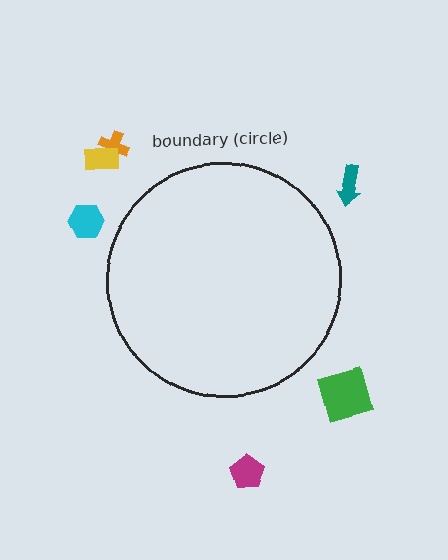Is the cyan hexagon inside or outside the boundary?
Outside.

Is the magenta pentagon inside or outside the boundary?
Outside.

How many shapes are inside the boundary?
0 inside, 6 outside.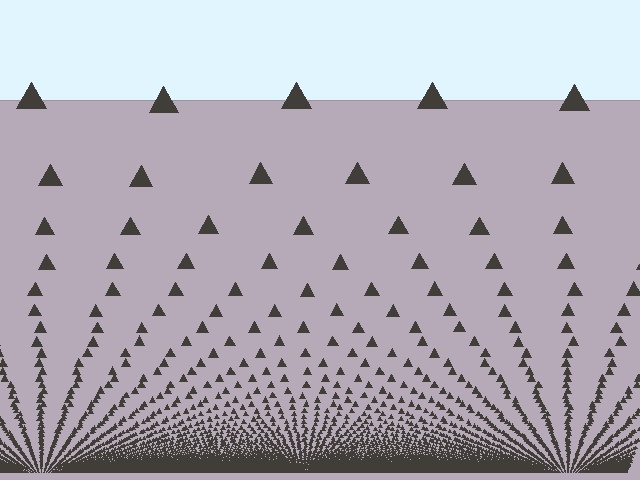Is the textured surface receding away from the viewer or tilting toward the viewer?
The surface appears to tilt toward the viewer. Texture elements get larger and sparser toward the top.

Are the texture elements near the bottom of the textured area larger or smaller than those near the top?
Smaller. The gradient is inverted — elements near the bottom are smaller and denser.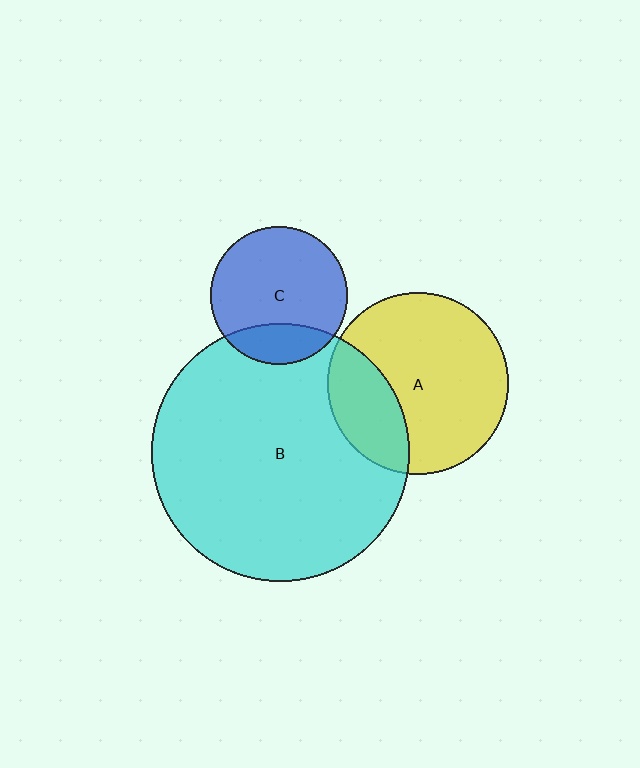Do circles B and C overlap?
Yes.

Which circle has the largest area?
Circle B (cyan).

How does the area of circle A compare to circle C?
Approximately 1.7 times.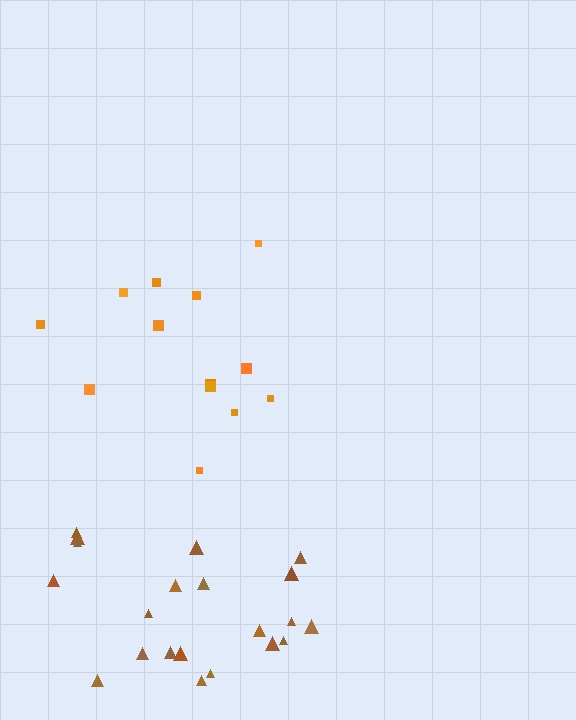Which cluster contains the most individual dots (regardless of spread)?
Brown (21).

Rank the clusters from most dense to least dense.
brown, orange.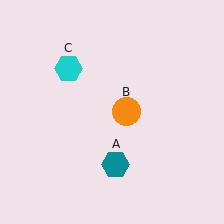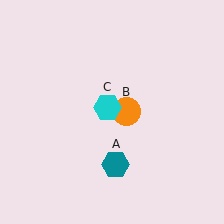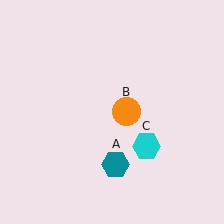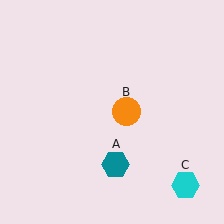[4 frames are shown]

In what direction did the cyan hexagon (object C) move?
The cyan hexagon (object C) moved down and to the right.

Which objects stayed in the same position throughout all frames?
Teal hexagon (object A) and orange circle (object B) remained stationary.